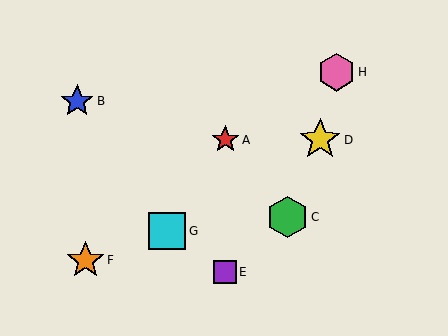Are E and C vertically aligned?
No, E is at x≈225 and C is at x≈287.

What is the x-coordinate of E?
Object E is at x≈225.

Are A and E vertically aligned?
Yes, both are at x≈225.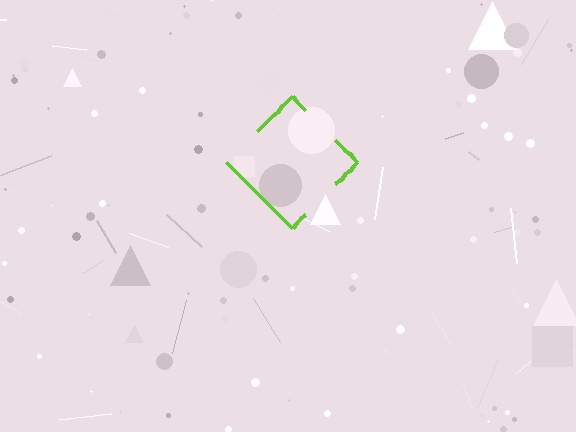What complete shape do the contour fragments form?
The contour fragments form a diamond.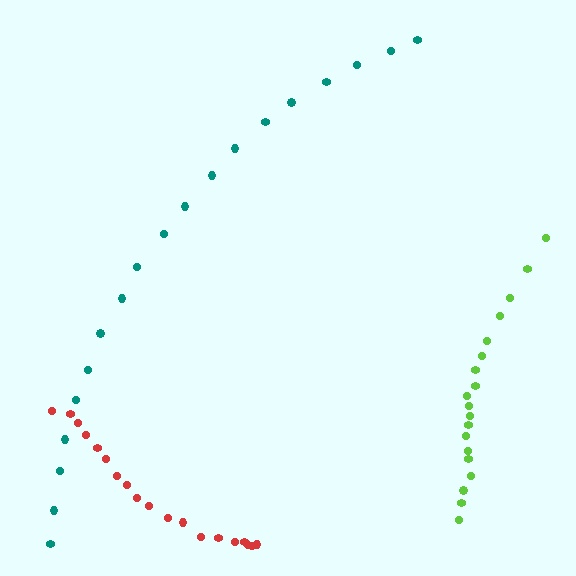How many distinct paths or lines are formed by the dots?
There are 3 distinct paths.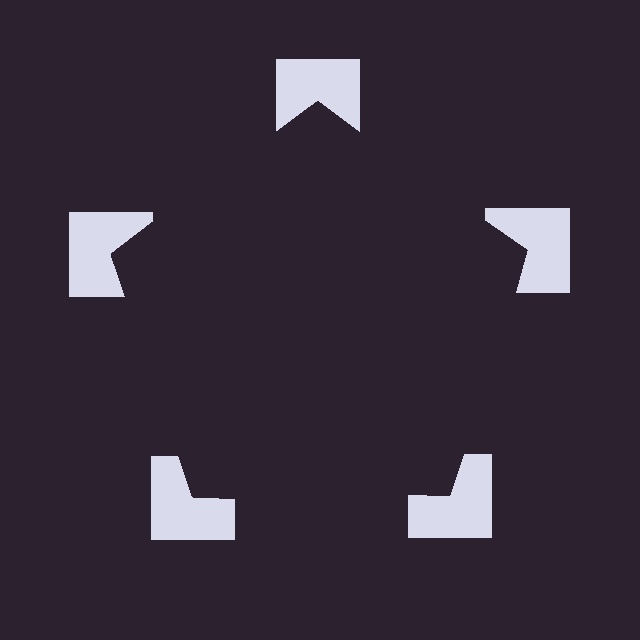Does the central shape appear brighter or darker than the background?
It typically appears slightly darker than the background, even though no actual brightness change is drawn.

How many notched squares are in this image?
There are 5 — one at each vertex of the illusory pentagon.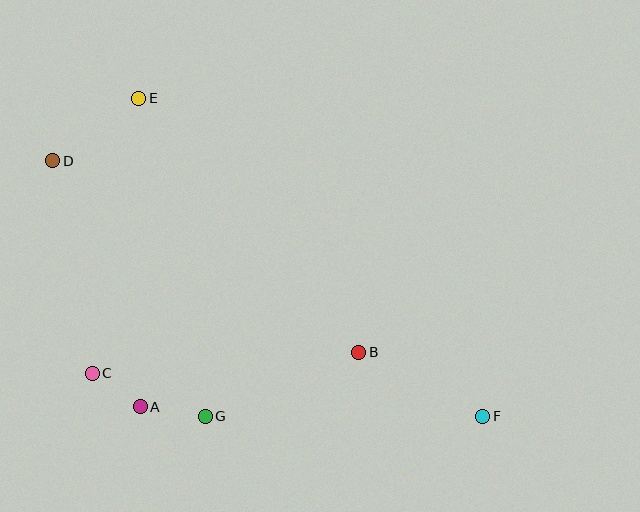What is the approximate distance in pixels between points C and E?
The distance between C and E is approximately 279 pixels.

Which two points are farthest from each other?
Points D and F are farthest from each other.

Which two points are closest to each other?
Points A and C are closest to each other.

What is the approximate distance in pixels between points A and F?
The distance between A and F is approximately 342 pixels.